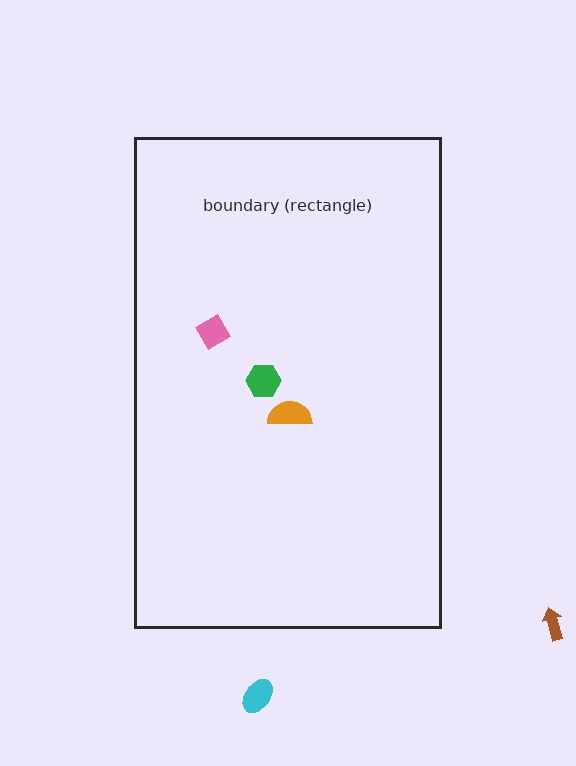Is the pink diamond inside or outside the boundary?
Inside.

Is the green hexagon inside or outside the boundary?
Inside.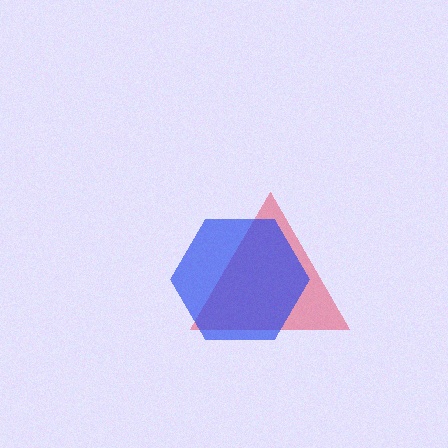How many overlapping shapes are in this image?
There are 2 overlapping shapes in the image.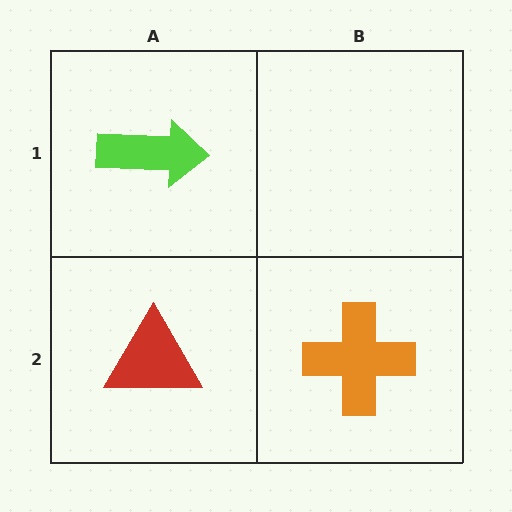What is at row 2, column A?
A red triangle.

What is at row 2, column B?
An orange cross.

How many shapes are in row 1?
1 shape.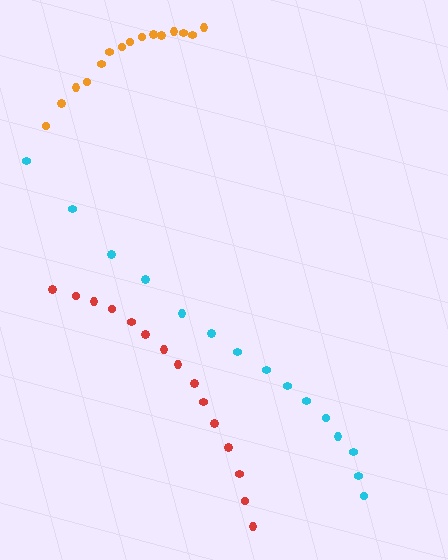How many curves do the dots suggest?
There are 3 distinct paths.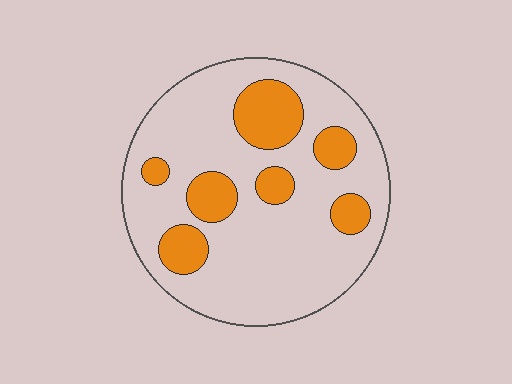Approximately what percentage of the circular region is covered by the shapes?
Approximately 20%.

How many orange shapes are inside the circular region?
7.